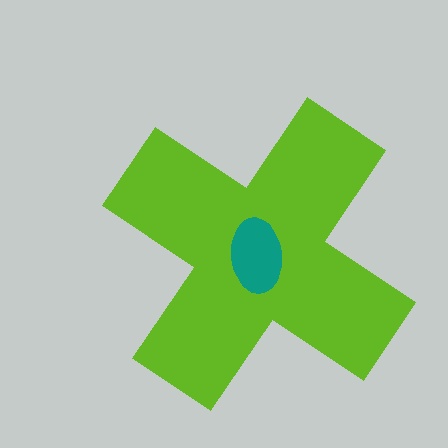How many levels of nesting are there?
2.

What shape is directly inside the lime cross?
The teal ellipse.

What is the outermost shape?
The lime cross.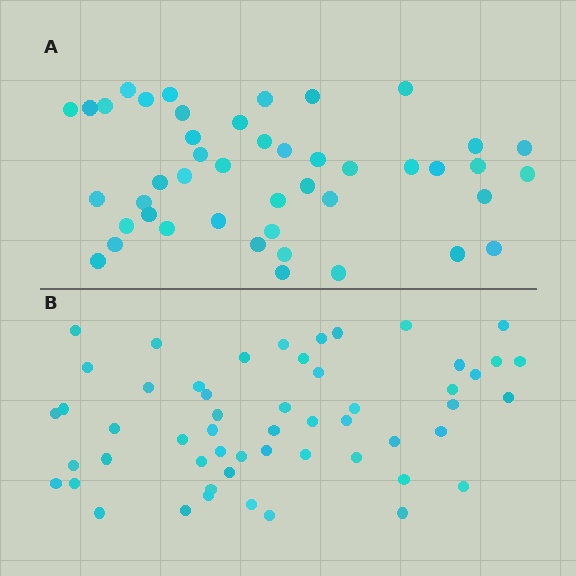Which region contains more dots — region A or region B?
Region B (the bottom region) has more dots.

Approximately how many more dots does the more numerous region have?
Region B has roughly 8 or so more dots than region A.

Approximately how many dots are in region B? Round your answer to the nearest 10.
About 50 dots. (The exact count is 54, which rounds to 50.)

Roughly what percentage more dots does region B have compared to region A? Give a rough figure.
About 20% more.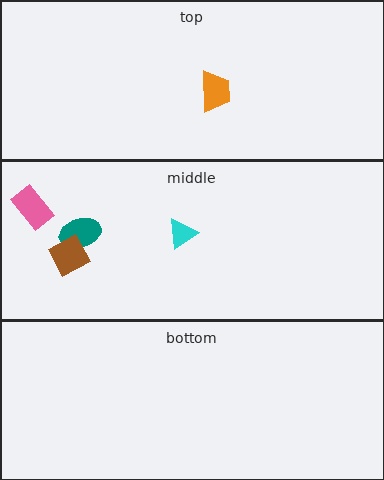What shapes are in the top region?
The orange trapezoid.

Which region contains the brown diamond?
The middle region.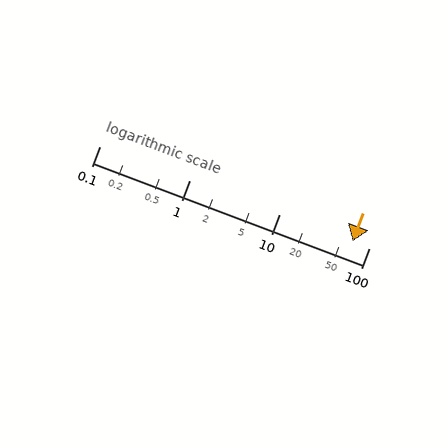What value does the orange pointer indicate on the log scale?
The pointer indicates approximately 65.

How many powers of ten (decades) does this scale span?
The scale spans 3 decades, from 0.1 to 100.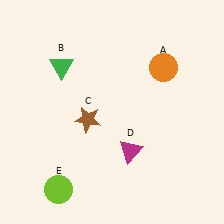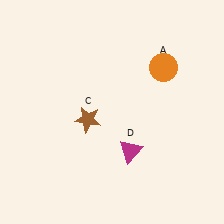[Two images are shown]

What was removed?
The lime circle (E), the green triangle (B) were removed in Image 2.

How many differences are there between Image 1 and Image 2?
There are 2 differences between the two images.